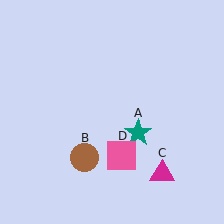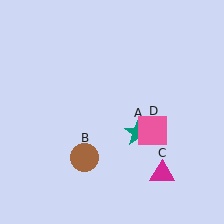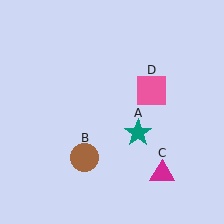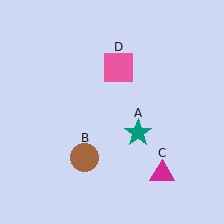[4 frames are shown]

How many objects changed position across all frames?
1 object changed position: pink square (object D).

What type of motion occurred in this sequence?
The pink square (object D) rotated counterclockwise around the center of the scene.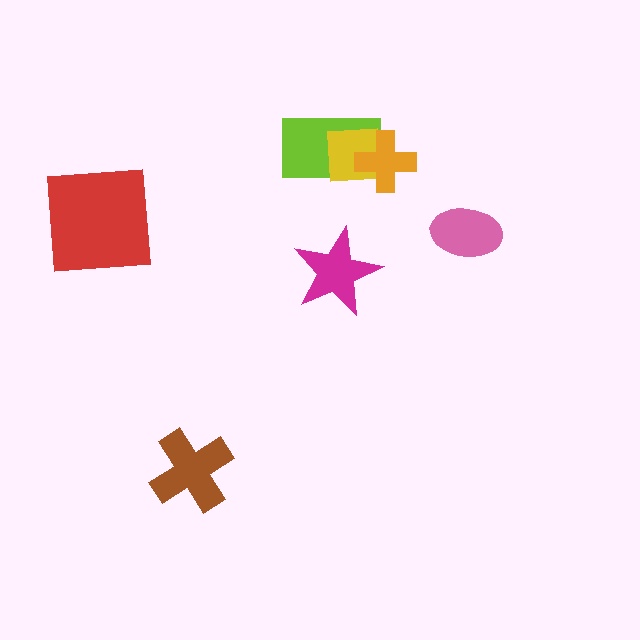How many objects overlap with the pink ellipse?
0 objects overlap with the pink ellipse.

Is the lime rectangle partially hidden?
Yes, it is partially covered by another shape.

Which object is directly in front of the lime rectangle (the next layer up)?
The yellow square is directly in front of the lime rectangle.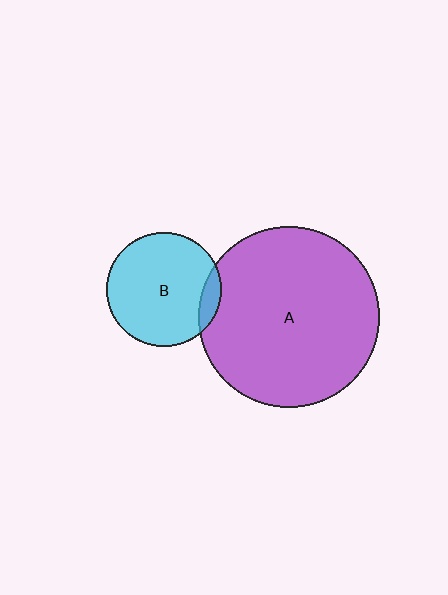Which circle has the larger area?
Circle A (purple).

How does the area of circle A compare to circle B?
Approximately 2.5 times.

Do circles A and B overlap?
Yes.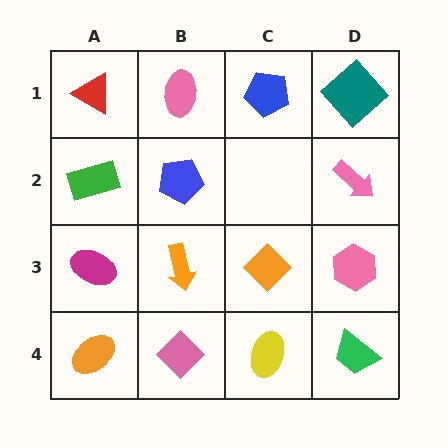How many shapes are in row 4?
4 shapes.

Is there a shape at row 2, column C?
No, that cell is empty.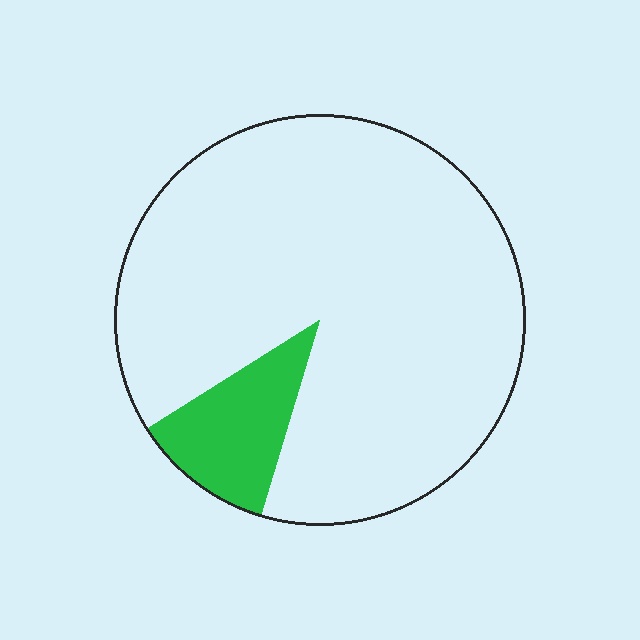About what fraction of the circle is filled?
About one eighth (1/8).